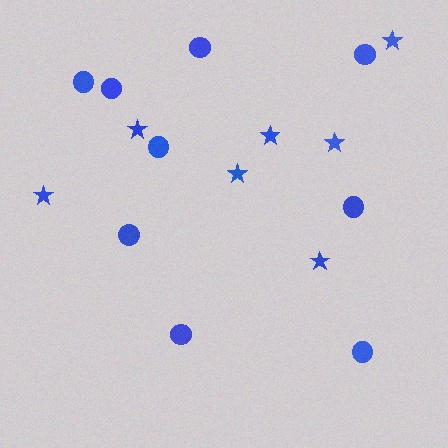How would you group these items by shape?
There are 2 groups: one group of circles (9) and one group of stars (7).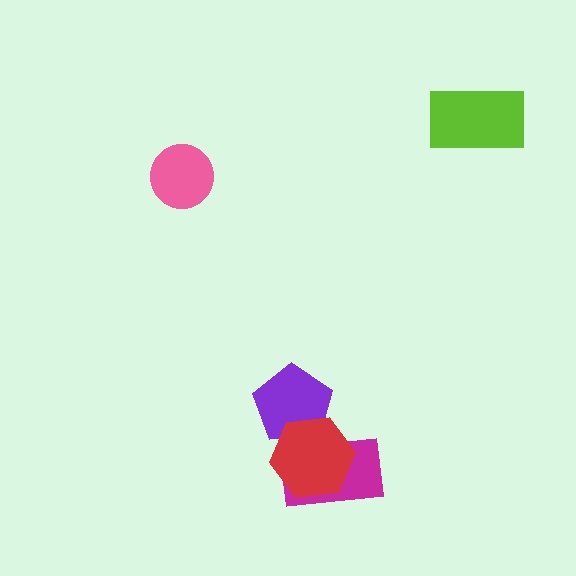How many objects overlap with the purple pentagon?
2 objects overlap with the purple pentagon.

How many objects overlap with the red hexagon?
2 objects overlap with the red hexagon.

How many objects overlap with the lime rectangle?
0 objects overlap with the lime rectangle.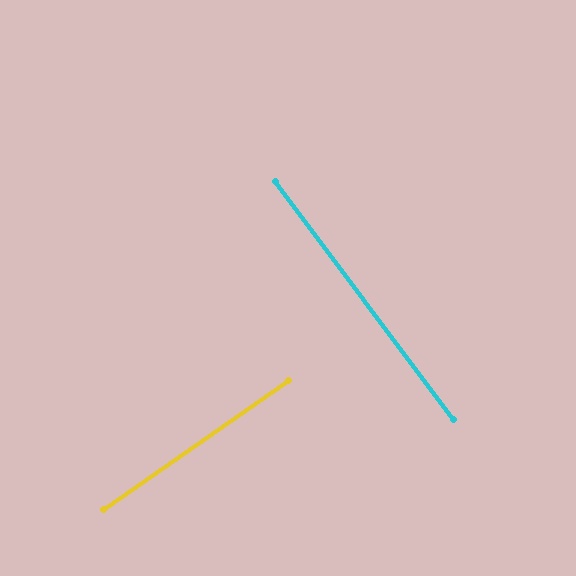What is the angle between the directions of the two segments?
Approximately 88 degrees.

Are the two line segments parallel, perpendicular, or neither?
Perpendicular — they meet at approximately 88°.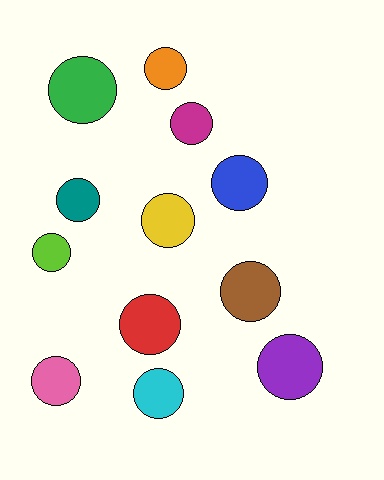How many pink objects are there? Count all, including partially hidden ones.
There is 1 pink object.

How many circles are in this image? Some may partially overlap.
There are 12 circles.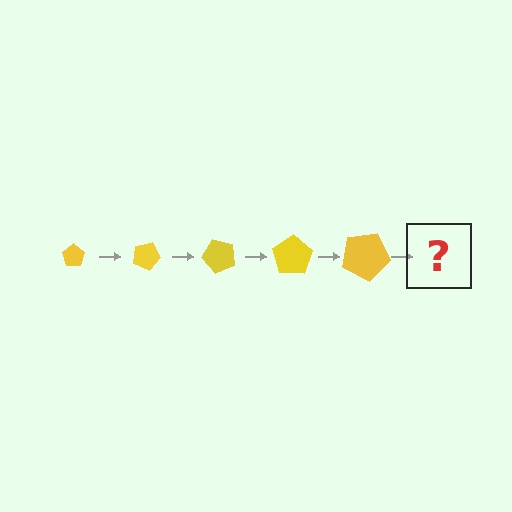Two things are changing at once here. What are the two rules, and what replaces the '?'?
The two rules are that the pentagon grows larger each step and it rotates 25 degrees each step. The '?' should be a pentagon, larger than the previous one and rotated 125 degrees from the start.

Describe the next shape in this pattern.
It should be a pentagon, larger than the previous one and rotated 125 degrees from the start.